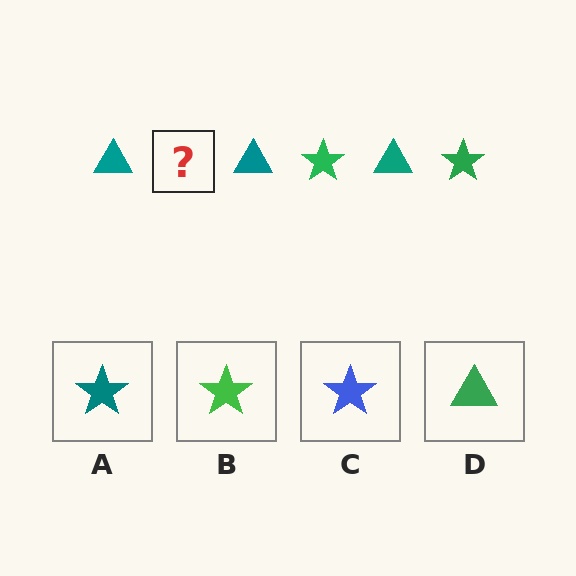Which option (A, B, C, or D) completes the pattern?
B.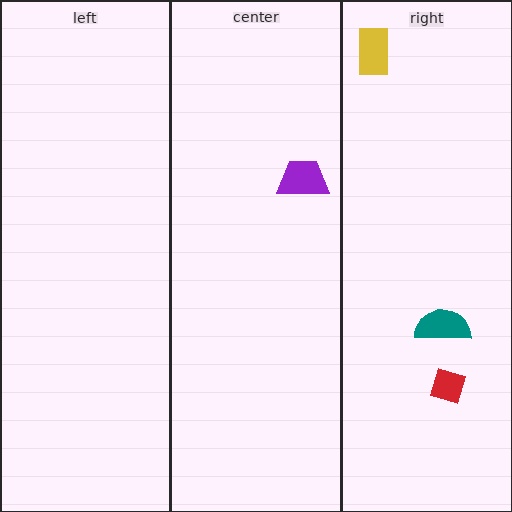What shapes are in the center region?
The purple trapezoid.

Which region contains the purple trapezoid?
The center region.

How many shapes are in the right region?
3.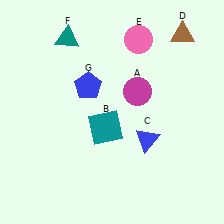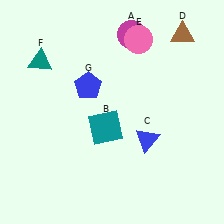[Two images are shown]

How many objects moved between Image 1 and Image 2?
2 objects moved between the two images.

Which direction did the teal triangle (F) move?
The teal triangle (F) moved left.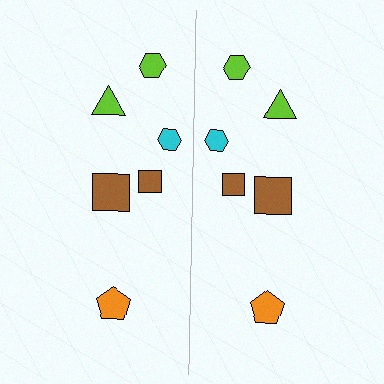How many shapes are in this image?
There are 12 shapes in this image.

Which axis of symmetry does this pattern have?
The pattern has a vertical axis of symmetry running through the center of the image.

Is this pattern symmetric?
Yes, this pattern has bilateral (reflection) symmetry.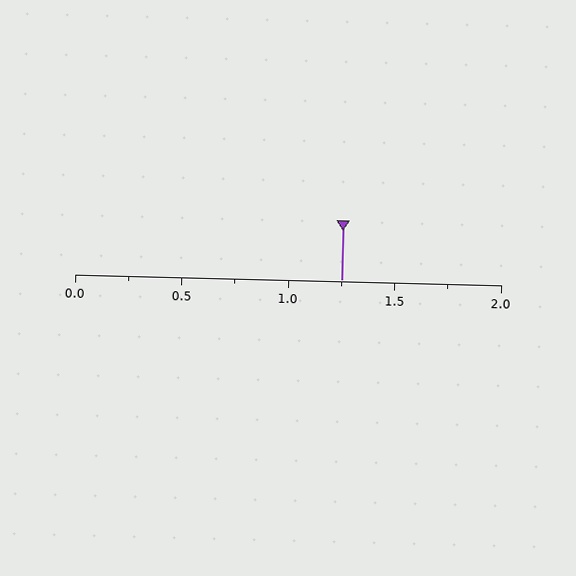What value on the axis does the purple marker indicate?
The marker indicates approximately 1.25.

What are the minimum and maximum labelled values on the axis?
The axis runs from 0.0 to 2.0.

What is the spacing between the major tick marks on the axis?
The major ticks are spaced 0.5 apart.